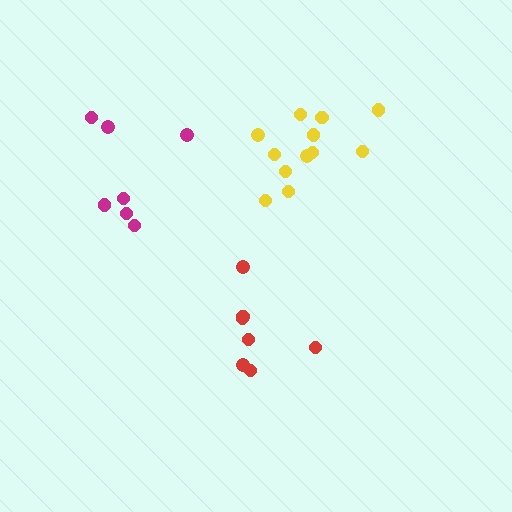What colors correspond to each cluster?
The clusters are colored: yellow, magenta, red.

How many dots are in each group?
Group 1: 12 dots, Group 2: 7 dots, Group 3: 7 dots (26 total).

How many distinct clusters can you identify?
There are 3 distinct clusters.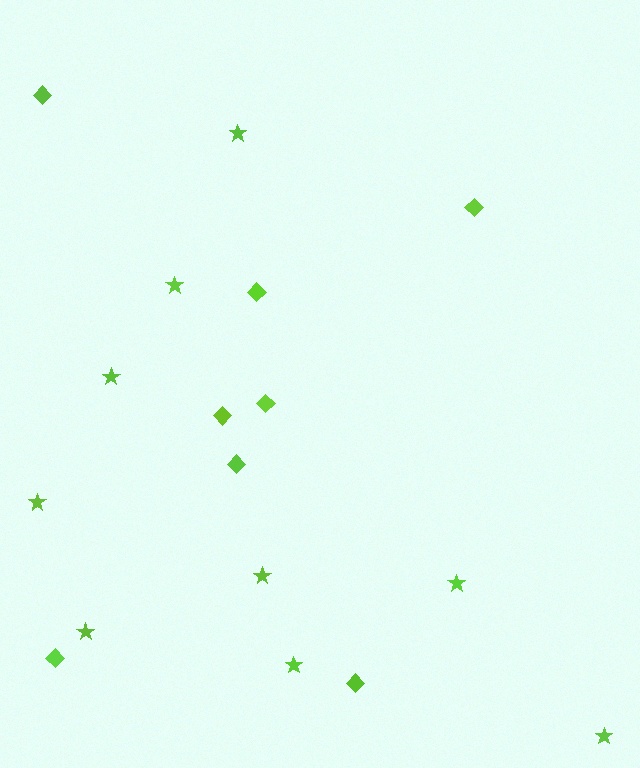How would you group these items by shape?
There are 2 groups: one group of diamonds (8) and one group of stars (9).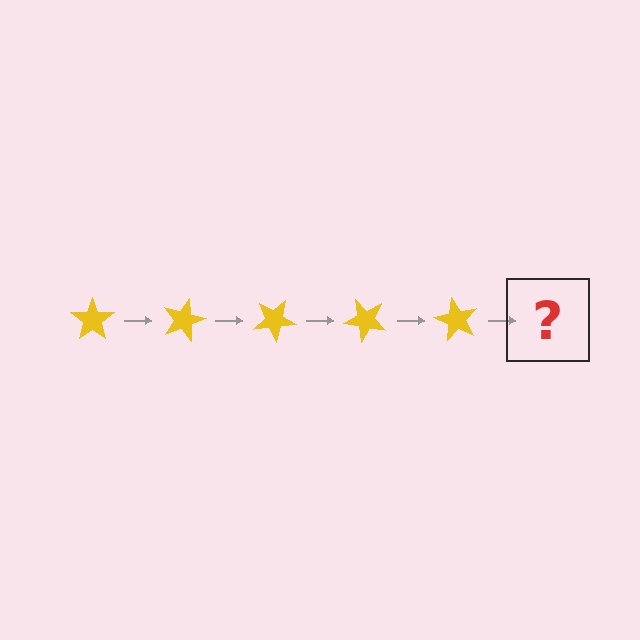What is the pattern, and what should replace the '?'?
The pattern is that the star rotates 15 degrees each step. The '?' should be a yellow star rotated 75 degrees.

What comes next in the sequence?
The next element should be a yellow star rotated 75 degrees.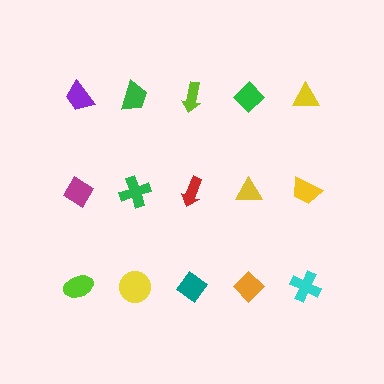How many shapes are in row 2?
5 shapes.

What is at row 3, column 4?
An orange diamond.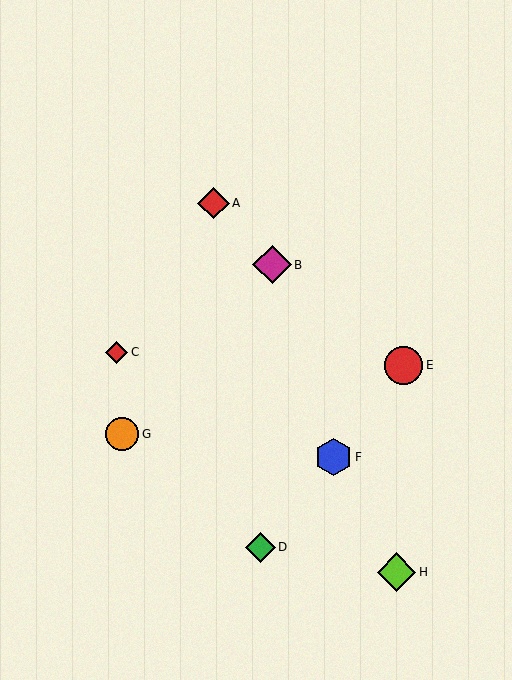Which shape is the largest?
The lime diamond (labeled H) is the largest.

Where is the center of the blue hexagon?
The center of the blue hexagon is at (334, 457).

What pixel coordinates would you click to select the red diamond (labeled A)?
Click at (213, 203) to select the red diamond A.